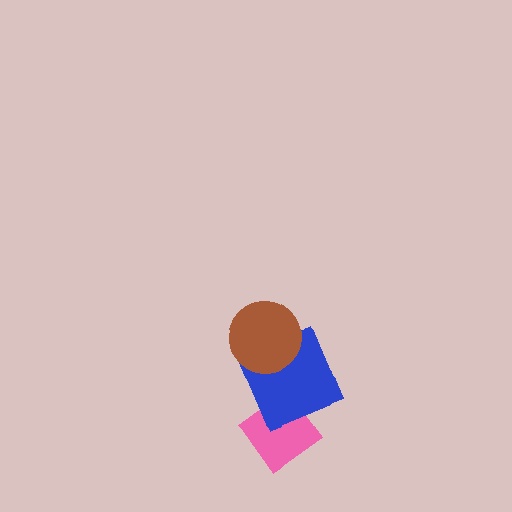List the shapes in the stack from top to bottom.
From top to bottom: the brown circle, the blue square, the pink diamond.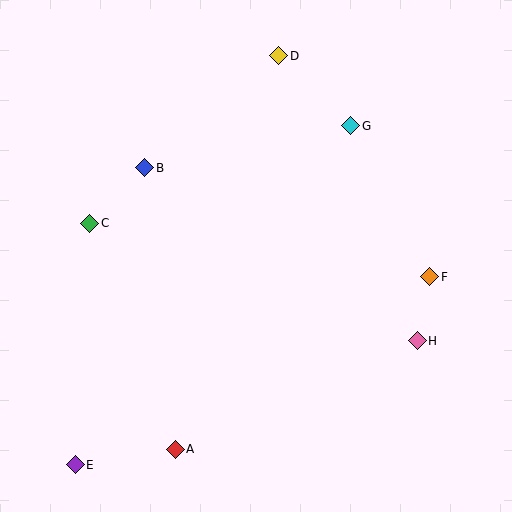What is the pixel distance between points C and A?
The distance between C and A is 242 pixels.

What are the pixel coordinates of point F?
Point F is at (430, 277).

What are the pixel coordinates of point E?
Point E is at (75, 465).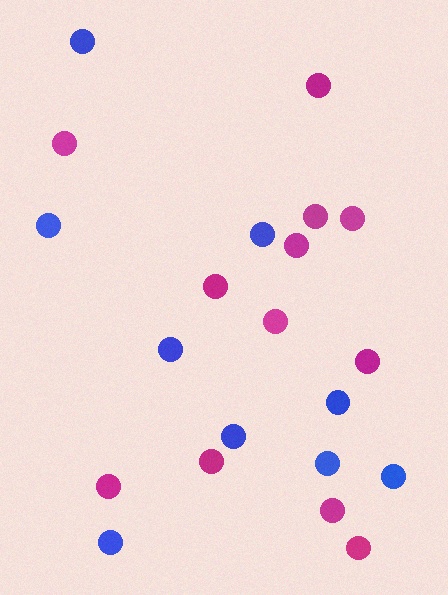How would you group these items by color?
There are 2 groups: one group of blue circles (9) and one group of magenta circles (12).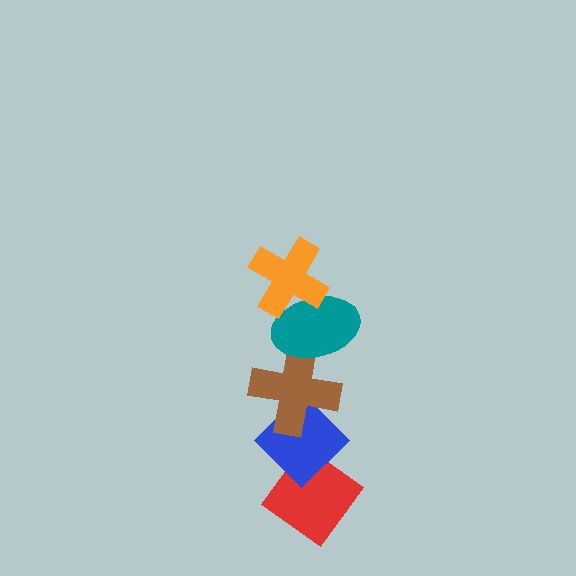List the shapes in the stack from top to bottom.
From top to bottom: the orange cross, the teal ellipse, the brown cross, the blue diamond, the red diamond.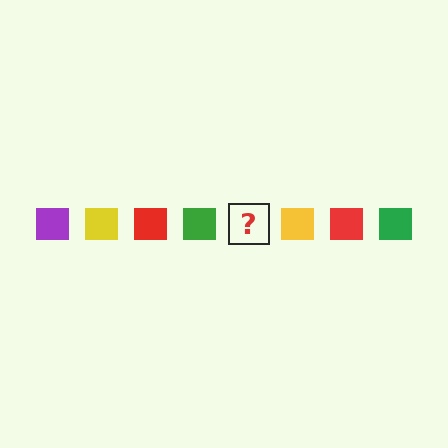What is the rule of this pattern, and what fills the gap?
The rule is that the pattern cycles through purple, yellow, red, green squares. The gap should be filled with a purple square.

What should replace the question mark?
The question mark should be replaced with a purple square.